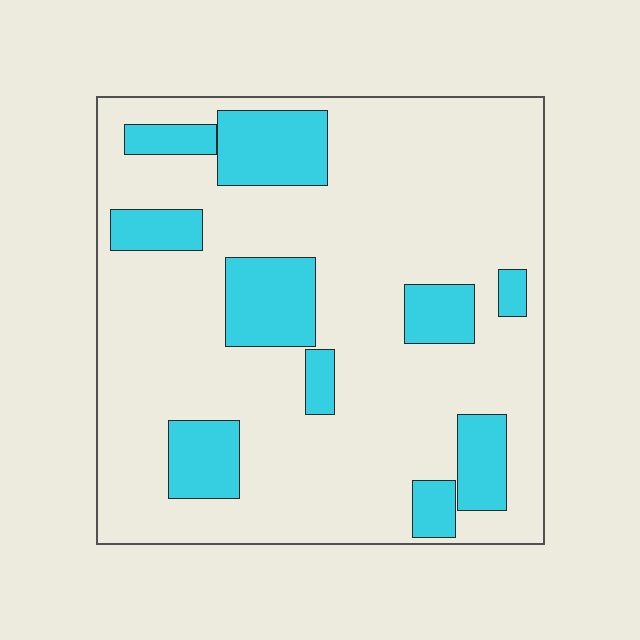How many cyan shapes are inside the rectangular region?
10.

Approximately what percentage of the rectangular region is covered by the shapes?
Approximately 20%.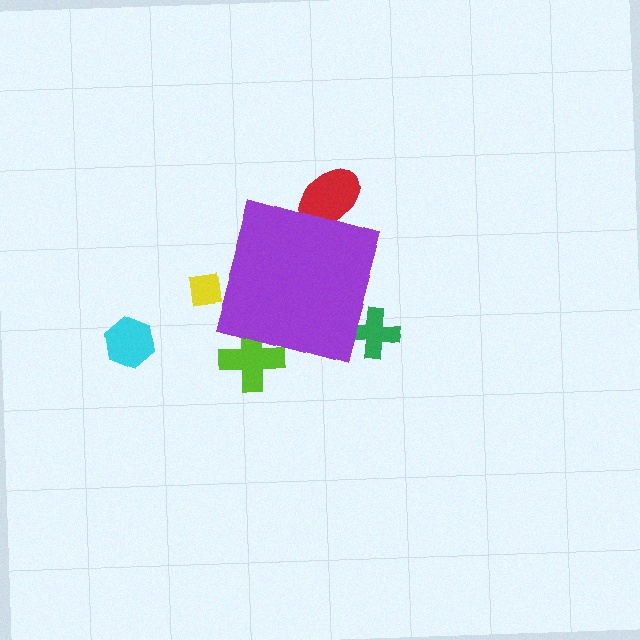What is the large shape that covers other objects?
A purple diamond.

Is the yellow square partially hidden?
Yes, the yellow square is partially hidden behind the purple diamond.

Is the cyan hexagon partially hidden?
No, the cyan hexagon is fully visible.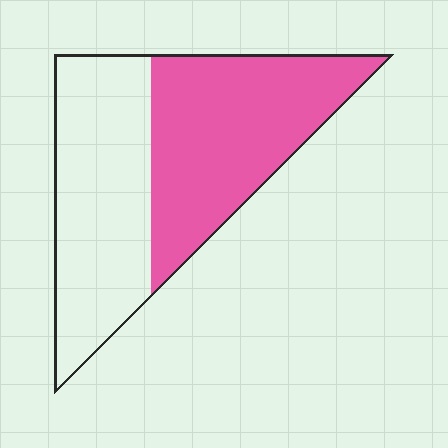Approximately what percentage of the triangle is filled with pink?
Approximately 50%.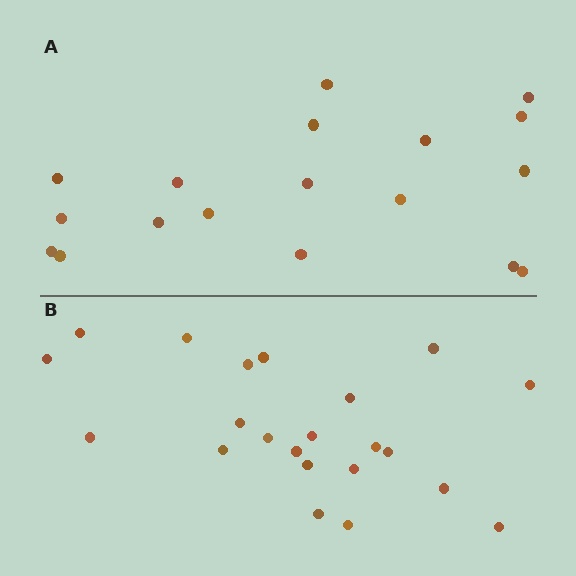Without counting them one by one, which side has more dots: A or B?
Region B (the bottom region) has more dots.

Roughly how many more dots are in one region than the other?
Region B has about 4 more dots than region A.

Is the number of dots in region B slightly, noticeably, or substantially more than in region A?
Region B has only slightly more — the two regions are fairly close. The ratio is roughly 1.2 to 1.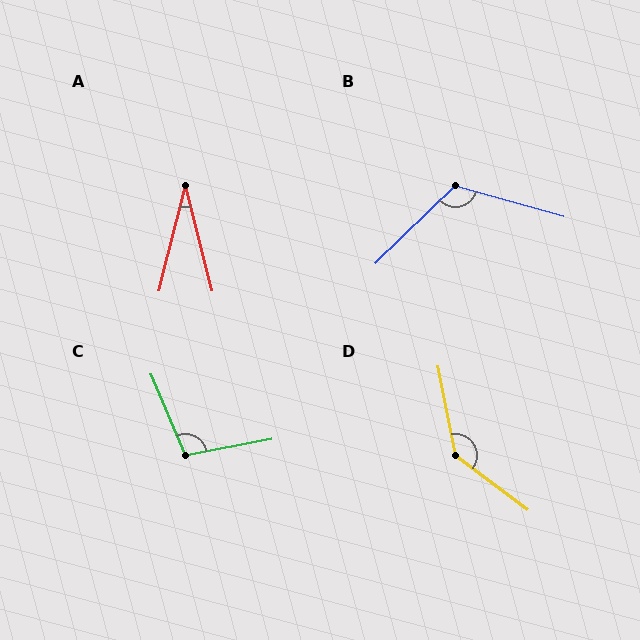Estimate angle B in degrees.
Approximately 120 degrees.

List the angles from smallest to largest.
A (28°), C (102°), B (120°), D (138°).